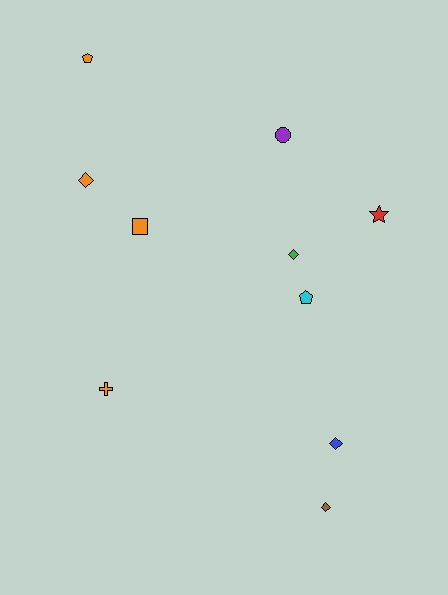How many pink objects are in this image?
There are no pink objects.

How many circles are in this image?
There is 1 circle.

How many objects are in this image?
There are 10 objects.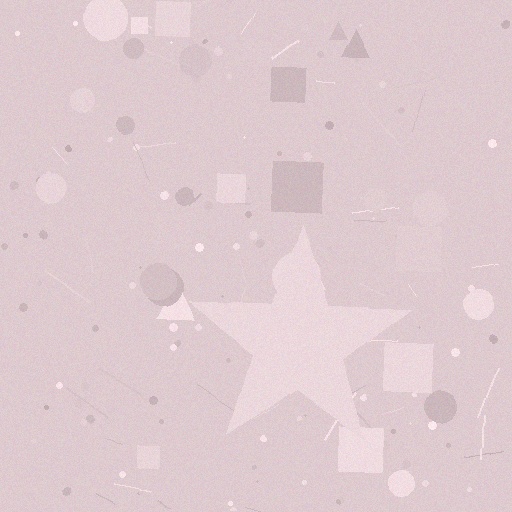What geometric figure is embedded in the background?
A star is embedded in the background.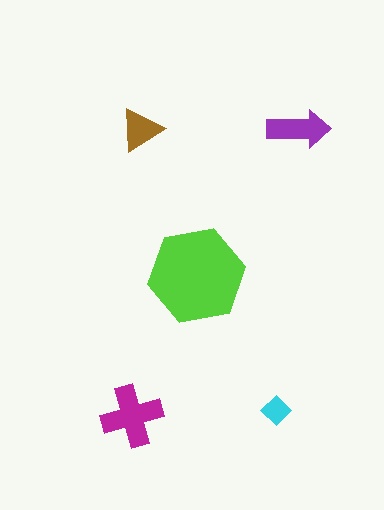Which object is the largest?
The lime hexagon.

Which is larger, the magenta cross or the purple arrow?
The magenta cross.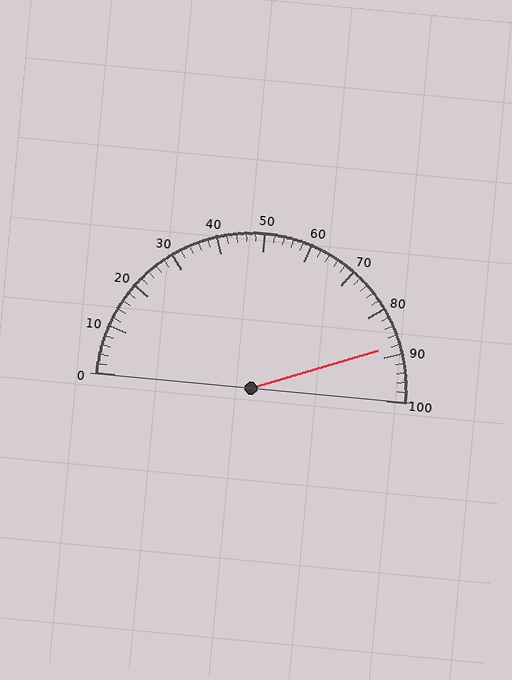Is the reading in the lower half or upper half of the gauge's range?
The reading is in the upper half of the range (0 to 100).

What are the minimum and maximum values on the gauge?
The gauge ranges from 0 to 100.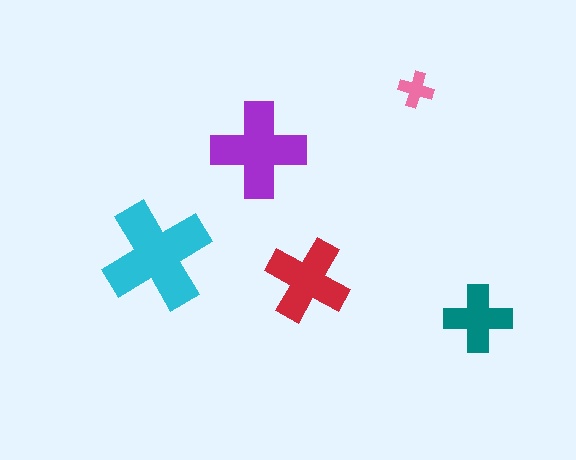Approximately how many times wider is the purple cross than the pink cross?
About 2.5 times wider.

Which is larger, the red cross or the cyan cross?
The cyan one.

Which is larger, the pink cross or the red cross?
The red one.